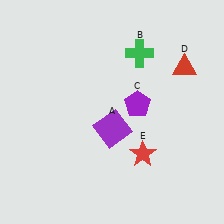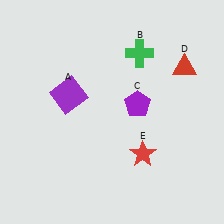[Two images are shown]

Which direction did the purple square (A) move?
The purple square (A) moved left.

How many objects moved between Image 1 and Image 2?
1 object moved between the two images.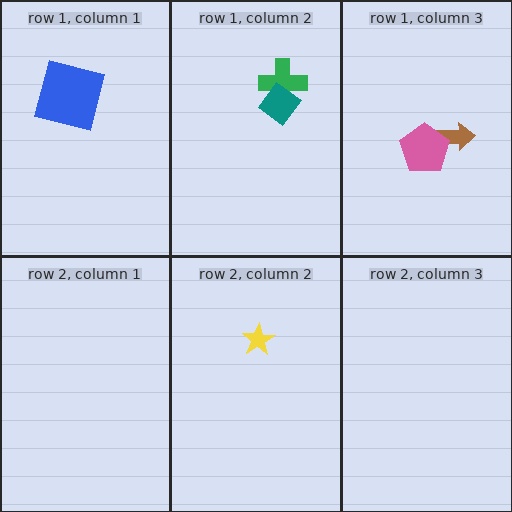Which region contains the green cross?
The row 1, column 2 region.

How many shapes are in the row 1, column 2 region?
2.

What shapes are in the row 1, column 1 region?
The blue square.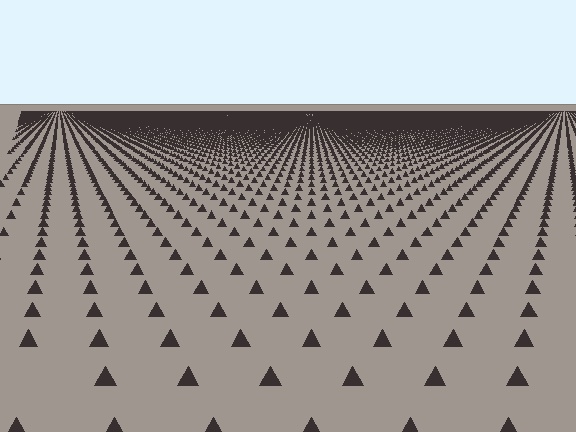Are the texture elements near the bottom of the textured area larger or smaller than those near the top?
Larger. Near the bottom, elements are closer to the viewer and appear at a bigger on-screen size.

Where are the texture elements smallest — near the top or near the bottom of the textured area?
Near the top.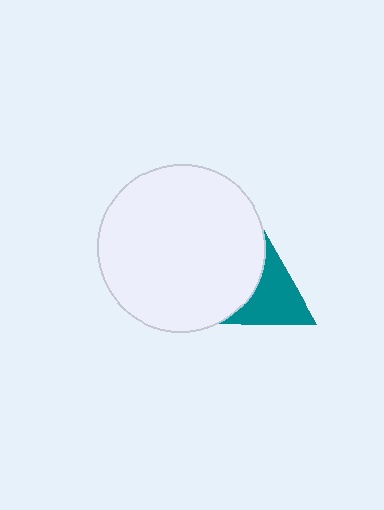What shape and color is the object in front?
The object in front is a white circle.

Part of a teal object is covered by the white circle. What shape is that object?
It is a triangle.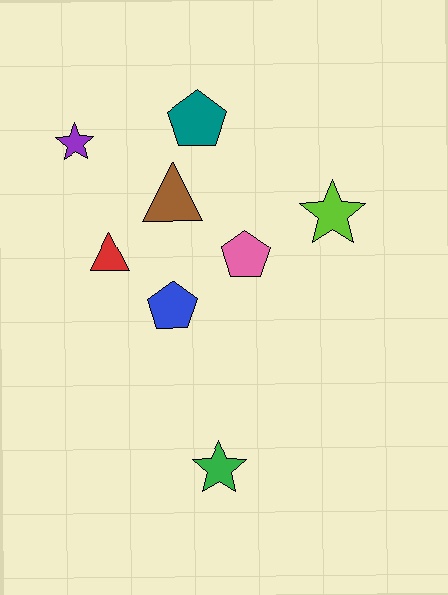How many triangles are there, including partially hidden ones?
There are 2 triangles.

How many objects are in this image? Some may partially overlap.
There are 8 objects.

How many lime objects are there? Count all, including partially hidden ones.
There is 1 lime object.